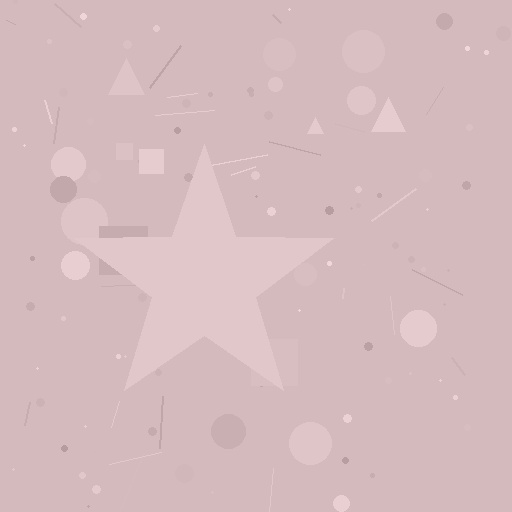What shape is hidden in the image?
A star is hidden in the image.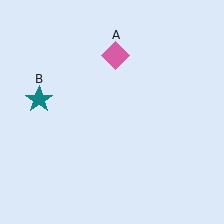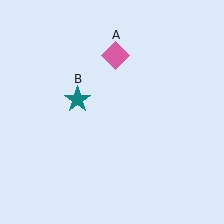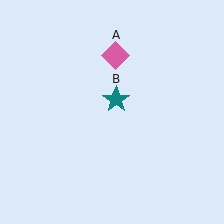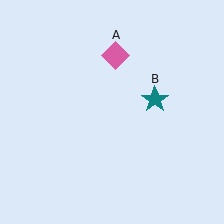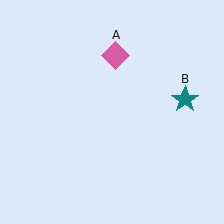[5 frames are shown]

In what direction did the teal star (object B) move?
The teal star (object B) moved right.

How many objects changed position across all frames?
1 object changed position: teal star (object B).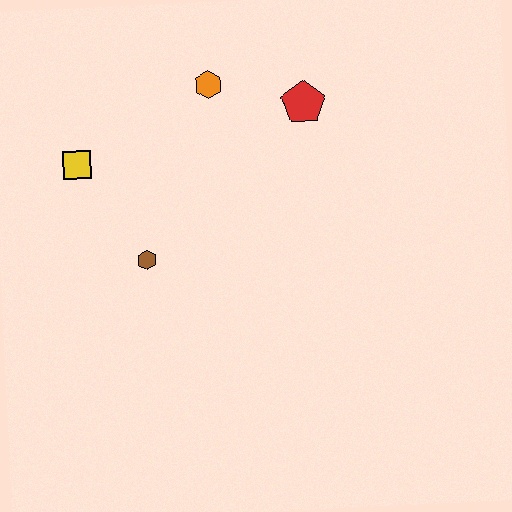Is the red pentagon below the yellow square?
No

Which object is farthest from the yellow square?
The red pentagon is farthest from the yellow square.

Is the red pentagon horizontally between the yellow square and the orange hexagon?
No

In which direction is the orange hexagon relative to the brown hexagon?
The orange hexagon is above the brown hexagon.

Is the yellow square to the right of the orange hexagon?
No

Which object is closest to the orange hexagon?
The red pentagon is closest to the orange hexagon.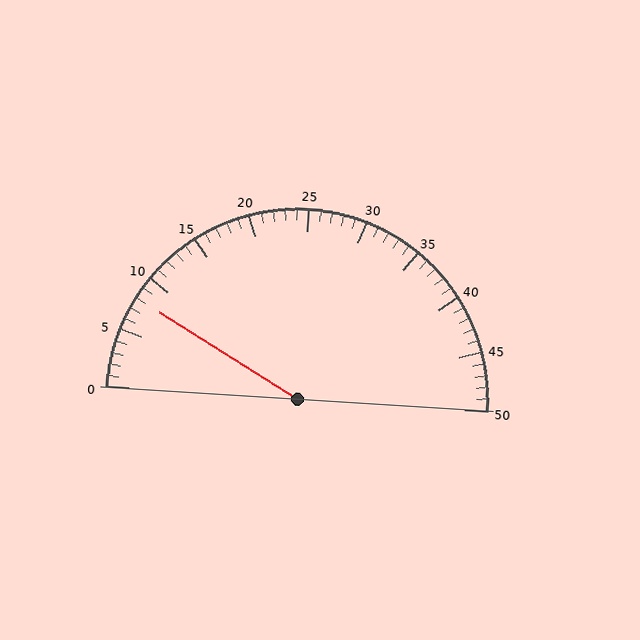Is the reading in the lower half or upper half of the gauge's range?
The reading is in the lower half of the range (0 to 50).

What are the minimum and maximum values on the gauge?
The gauge ranges from 0 to 50.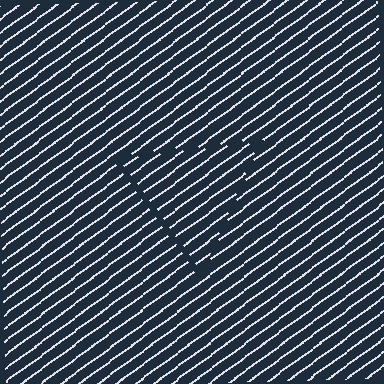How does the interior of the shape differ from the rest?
The interior of the shape contains the same grating, shifted by half a period — the contour is defined by the phase discontinuity where line-ends from the inner and outer gratings abut.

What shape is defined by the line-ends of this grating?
An illusory triangle. The interior of the shape contains the same grating, shifted by half a period — the contour is defined by the phase discontinuity where line-ends from the inner and outer gratings abut.